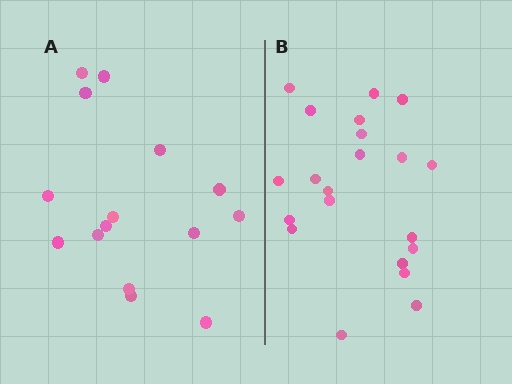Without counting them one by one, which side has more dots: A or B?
Region B (the right region) has more dots.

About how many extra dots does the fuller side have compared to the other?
Region B has about 6 more dots than region A.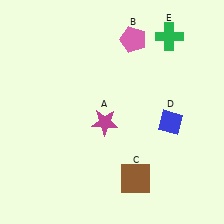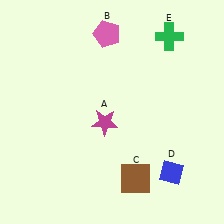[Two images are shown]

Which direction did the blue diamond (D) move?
The blue diamond (D) moved down.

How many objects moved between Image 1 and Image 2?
2 objects moved between the two images.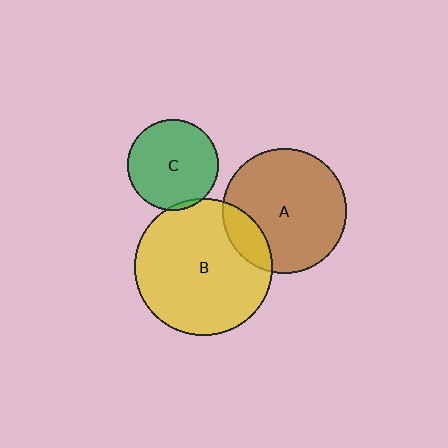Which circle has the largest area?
Circle B (yellow).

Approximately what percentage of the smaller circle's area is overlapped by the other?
Approximately 15%.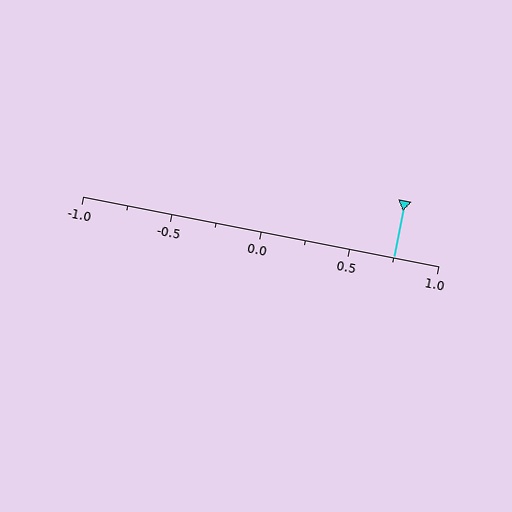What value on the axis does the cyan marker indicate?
The marker indicates approximately 0.75.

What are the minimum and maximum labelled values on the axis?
The axis runs from -1.0 to 1.0.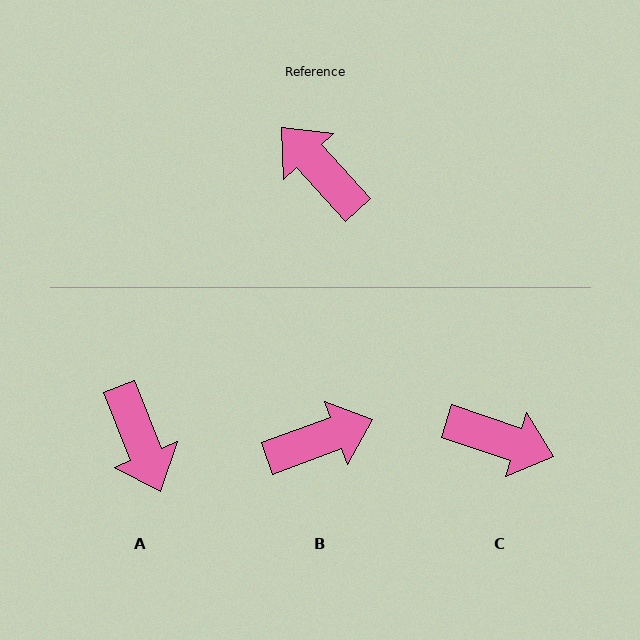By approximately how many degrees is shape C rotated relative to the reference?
Approximately 151 degrees clockwise.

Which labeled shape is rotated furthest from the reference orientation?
A, about 159 degrees away.